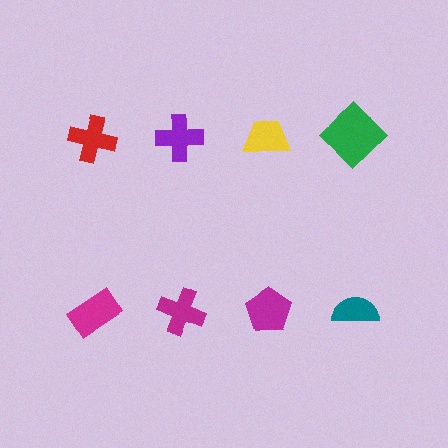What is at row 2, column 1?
A magenta rectangle.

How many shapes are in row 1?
4 shapes.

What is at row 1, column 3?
A yellow trapezoid.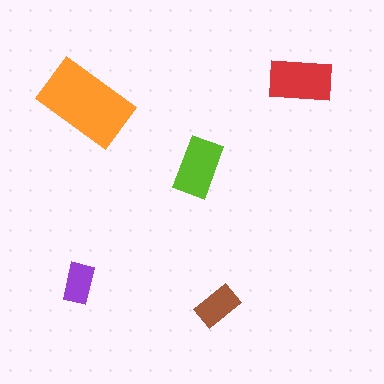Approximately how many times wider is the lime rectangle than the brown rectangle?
About 1.5 times wider.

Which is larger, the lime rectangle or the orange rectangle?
The orange one.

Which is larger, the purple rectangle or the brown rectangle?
The brown one.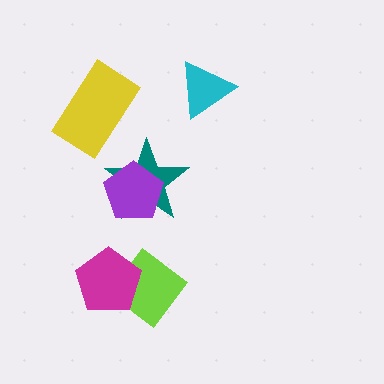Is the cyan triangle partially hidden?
No, no other shape covers it.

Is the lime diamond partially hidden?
Yes, it is partially covered by another shape.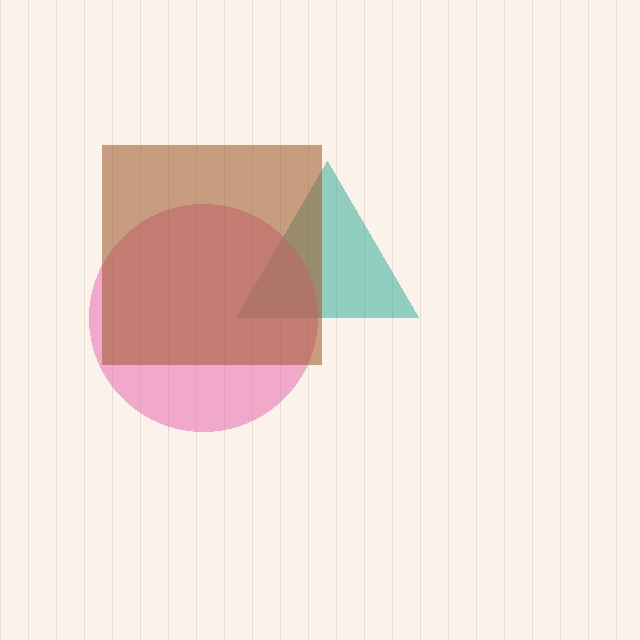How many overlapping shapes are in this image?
There are 3 overlapping shapes in the image.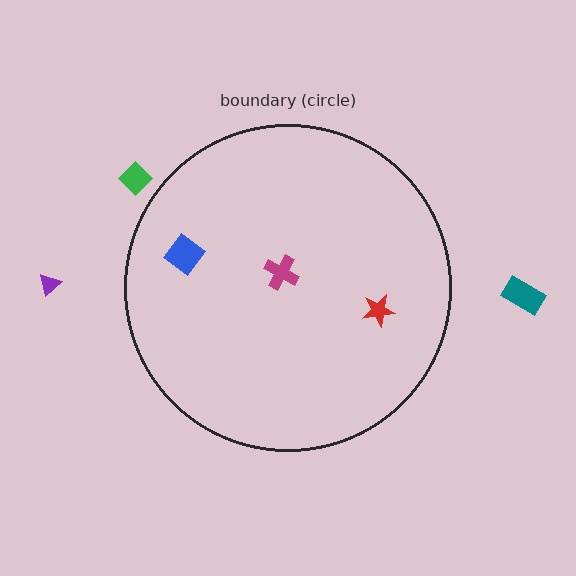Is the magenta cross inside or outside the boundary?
Inside.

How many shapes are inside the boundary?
3 inside, 3 outside.